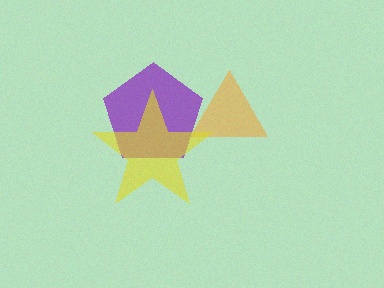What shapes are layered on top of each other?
The layered shapes are: an orange triangle, a purple pentagon, a yellow star.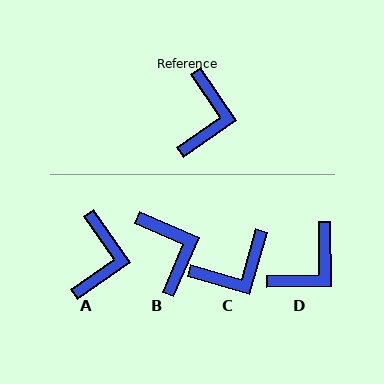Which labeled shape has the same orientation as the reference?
A.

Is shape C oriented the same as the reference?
No, it is off by about 50 degrees.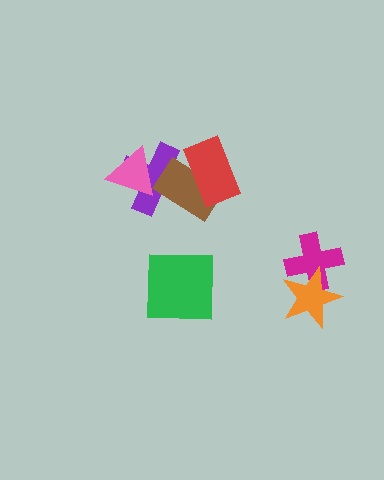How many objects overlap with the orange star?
1 object overlaps with the orange star.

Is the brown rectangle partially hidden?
Yes, it is partially covered by another shape.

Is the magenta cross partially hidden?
Yes, it is partially covered by another shape.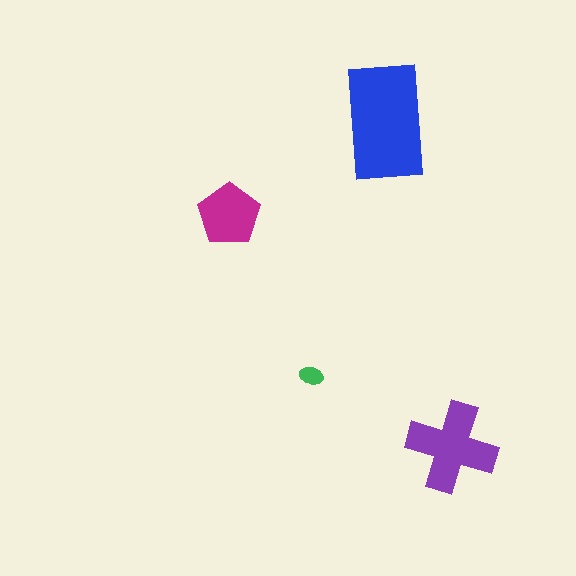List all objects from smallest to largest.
The green ellipse, the magenta pentagon, the purple cross, the blue rectangle.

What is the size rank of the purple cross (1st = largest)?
2nd.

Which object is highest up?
The blue rectangle is topmost.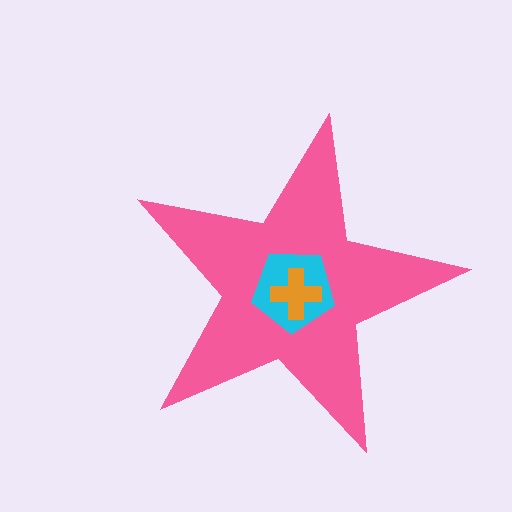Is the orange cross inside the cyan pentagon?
Yes.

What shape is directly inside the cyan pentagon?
The orange cross.